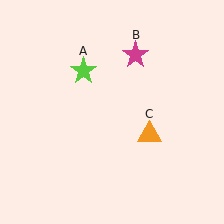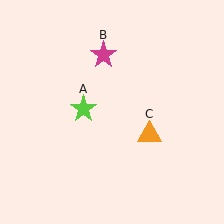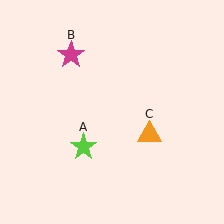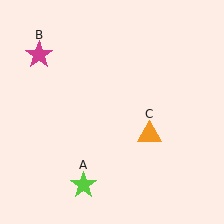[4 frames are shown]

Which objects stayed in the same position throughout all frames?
Orange triangle (object C) remained stationary.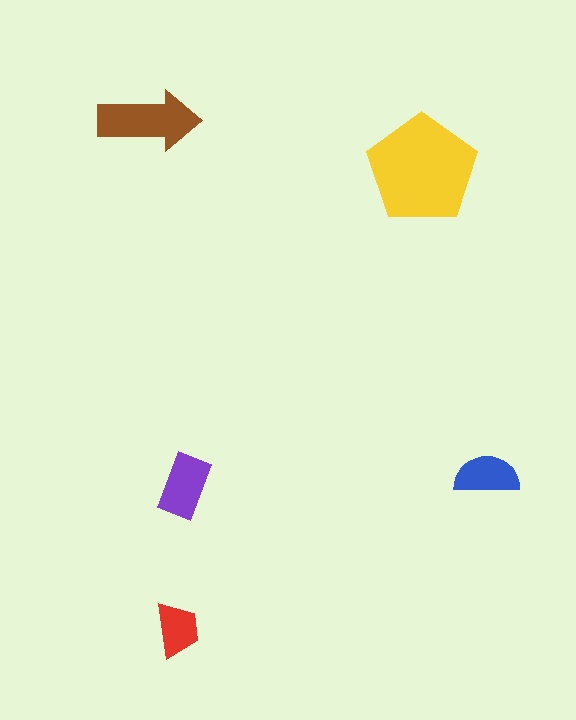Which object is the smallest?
The red trapezoid.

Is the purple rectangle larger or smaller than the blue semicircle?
Larger.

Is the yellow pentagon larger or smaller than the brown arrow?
Larger.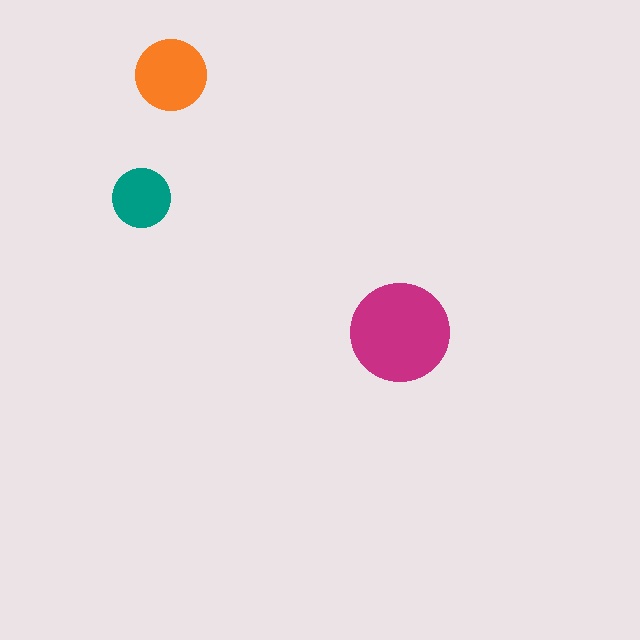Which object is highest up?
The orange circle is topmost.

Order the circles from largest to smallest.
the magenta one, the orange one, the teal one.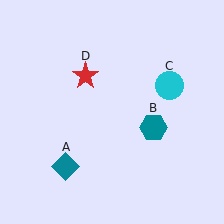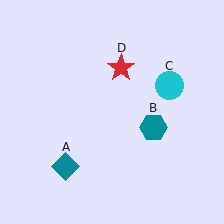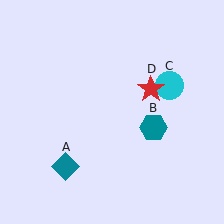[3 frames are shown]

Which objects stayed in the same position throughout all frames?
Teal diamond (object A) and teal hexagon (object B) and cyan circle (object C) remained stationary.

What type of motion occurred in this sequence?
The red star (object D) rotated clockwise around the center of the scene.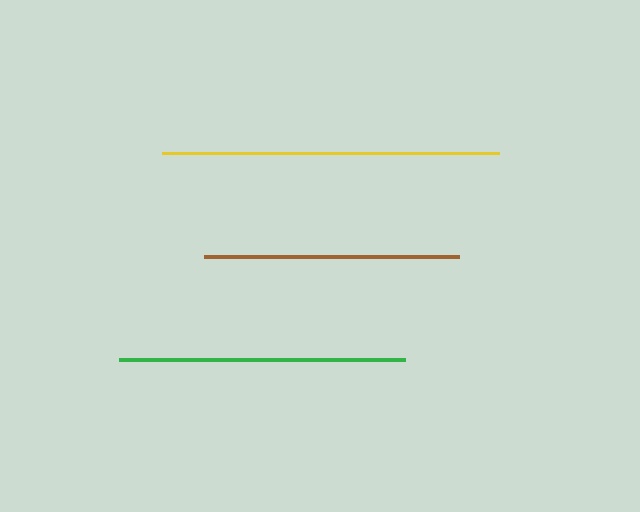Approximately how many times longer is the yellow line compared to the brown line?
The yellow line is approximately 1.3 times the length of the brown line.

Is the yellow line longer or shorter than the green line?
The yellow line is longer than the green line.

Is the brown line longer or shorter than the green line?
The green line is longer than the brown line.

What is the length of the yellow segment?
The yellow segment is approximately 337 pixels long.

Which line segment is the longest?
The yellow line is the longest at approximately 337 pixels.